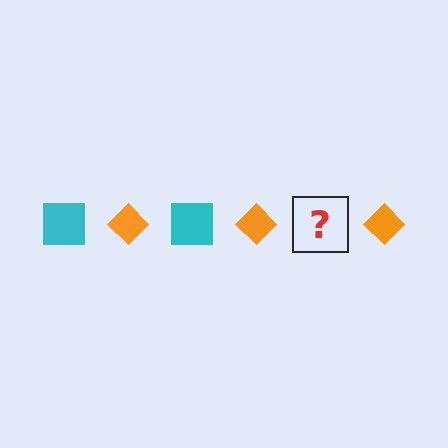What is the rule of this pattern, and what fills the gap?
The rule is that the pattern alternates between cyan square and orange diamond. The gap should be filled with a cyan square.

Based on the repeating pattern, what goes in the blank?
The blank should be a cyan square.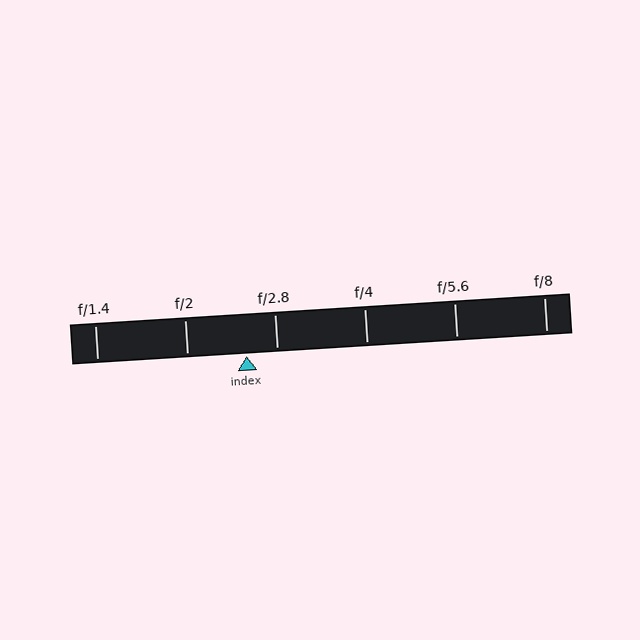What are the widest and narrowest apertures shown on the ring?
The widest aperture shown is f/1.4 and the narrowest is f/8.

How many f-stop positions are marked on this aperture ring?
There are 6 f-stop positions marked.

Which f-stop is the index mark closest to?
The index mark is closest to f/2.8.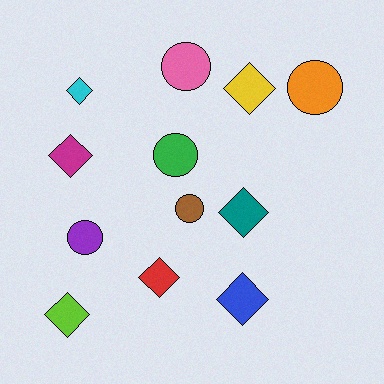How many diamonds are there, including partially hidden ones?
There are 7 diamonds.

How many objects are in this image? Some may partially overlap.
There are 12 objects.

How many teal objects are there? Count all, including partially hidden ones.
There is 1 teal object.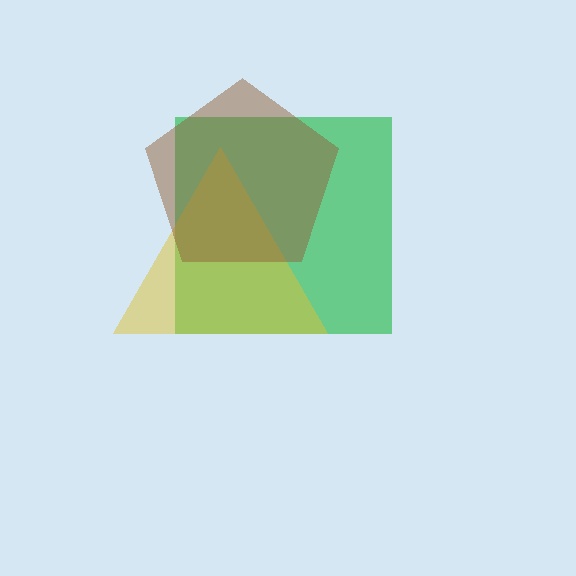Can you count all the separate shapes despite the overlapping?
Yes, there are 3 separate shapes.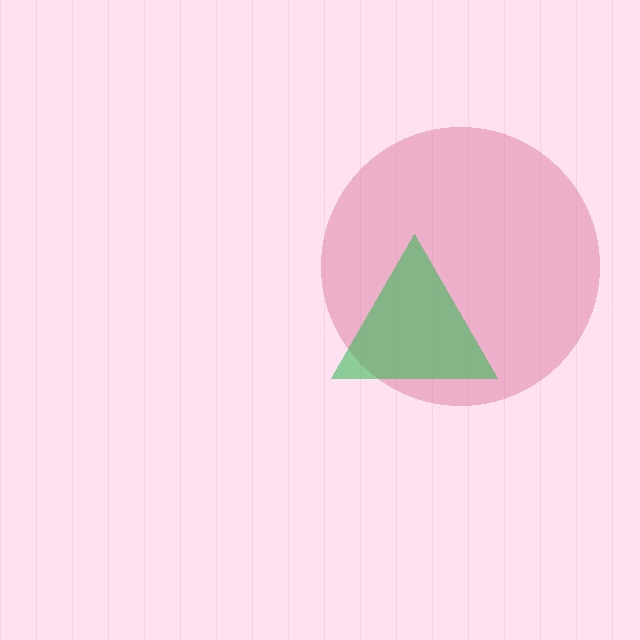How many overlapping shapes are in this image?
There are 2 overlapping shapes in the image.